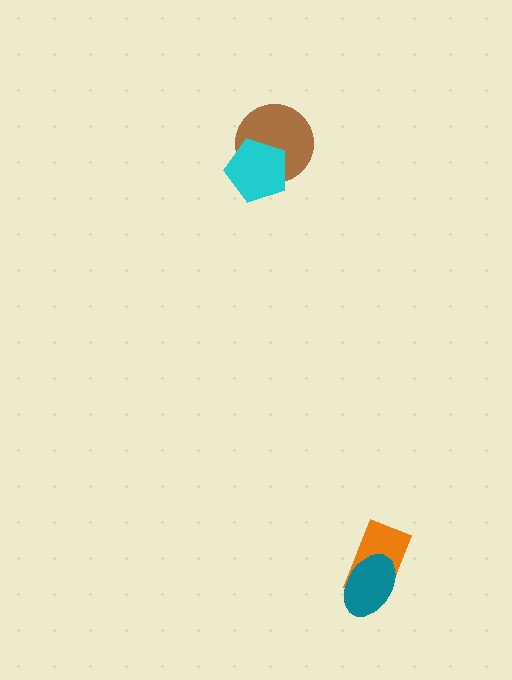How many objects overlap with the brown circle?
1 object overlaps with the brown circle.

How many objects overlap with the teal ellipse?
1 object overlaps with the teal ellipse.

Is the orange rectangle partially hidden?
Yes, it is partially covered by another shape.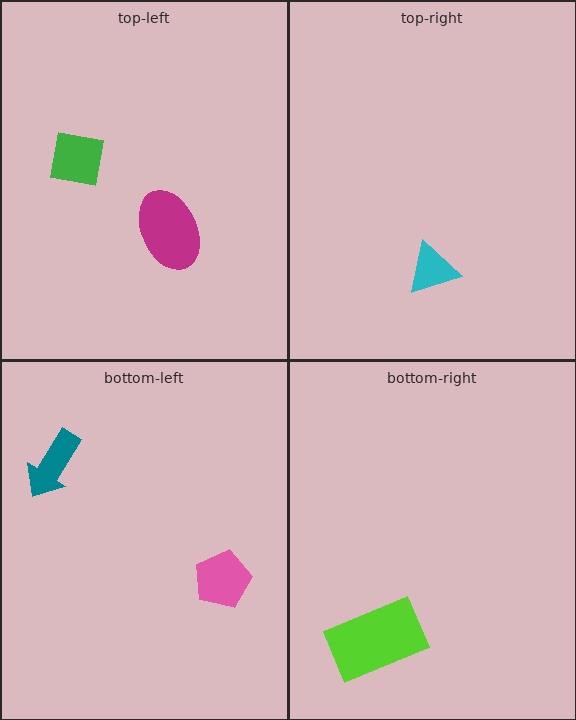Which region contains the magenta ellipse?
The top-left region.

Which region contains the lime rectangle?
The bottom-right region.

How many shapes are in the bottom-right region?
1.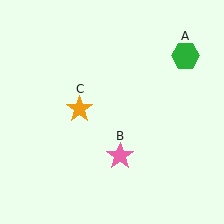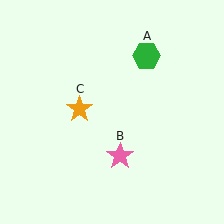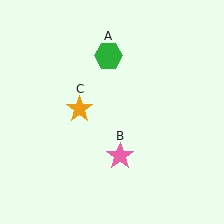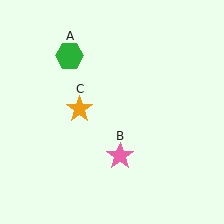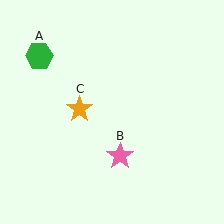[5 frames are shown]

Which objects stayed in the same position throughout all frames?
Pink star (object B) and orange star (object C) remained stationary.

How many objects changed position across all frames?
1 object changed position: green hexagon (object A).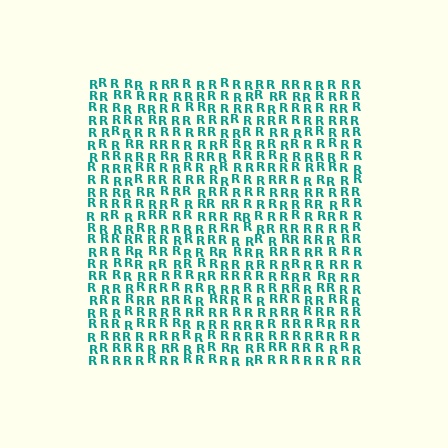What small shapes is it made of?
It is made of small letter R's.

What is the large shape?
The large shape is a square.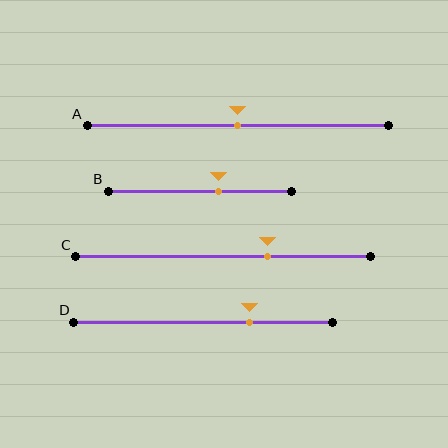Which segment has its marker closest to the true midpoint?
Segment A has its marker closest to the true midpoint.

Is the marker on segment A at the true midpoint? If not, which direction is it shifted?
Yes, the marker on segment A is at the true midpoint.